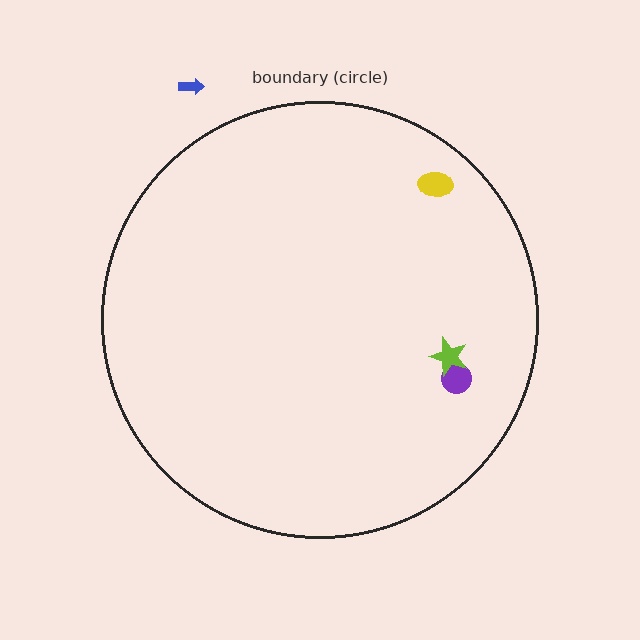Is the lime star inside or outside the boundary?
Inside.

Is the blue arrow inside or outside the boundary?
Outside.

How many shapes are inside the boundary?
3 inside, 1 outside.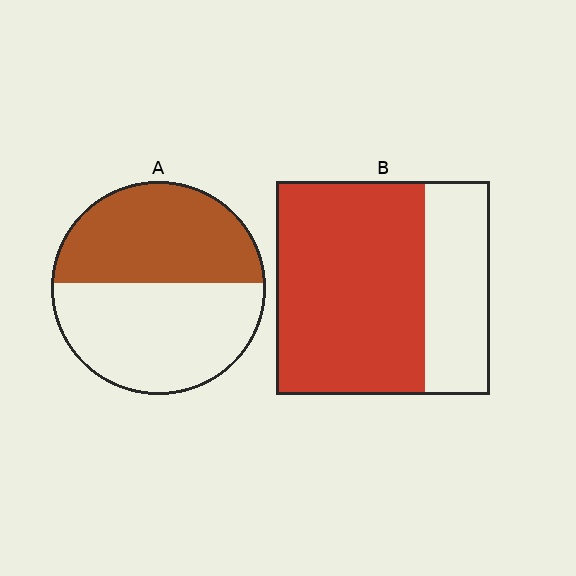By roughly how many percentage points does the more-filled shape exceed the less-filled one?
By roughly 25 percentage points (B over A).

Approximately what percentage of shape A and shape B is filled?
A is approximately 45% and B is approximately 70%.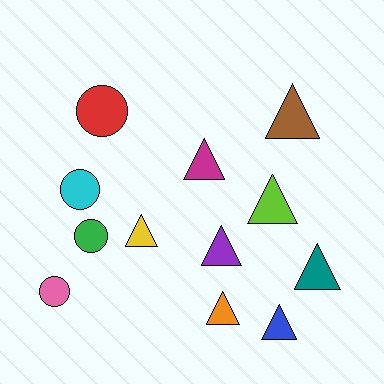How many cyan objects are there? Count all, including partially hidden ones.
There is 1 cyan object.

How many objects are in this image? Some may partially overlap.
There are 12 objects.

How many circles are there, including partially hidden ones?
There are 4 circles.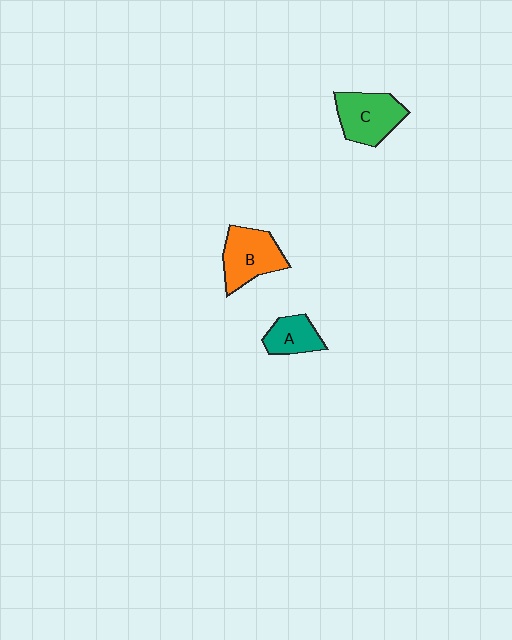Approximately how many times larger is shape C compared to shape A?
Approximately 1.6 times.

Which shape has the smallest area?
Shape A (teal).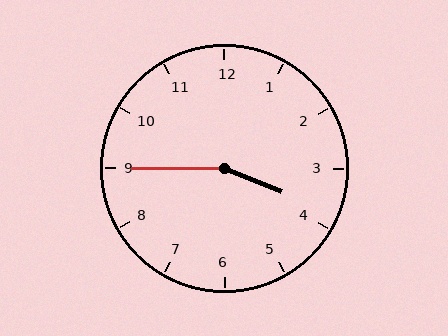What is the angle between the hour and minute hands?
Approximately 158 degrees.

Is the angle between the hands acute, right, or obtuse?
It is obtuse.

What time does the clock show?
3:45.